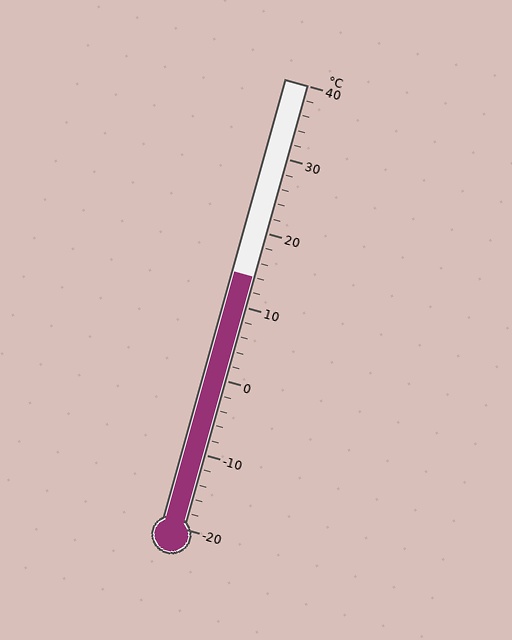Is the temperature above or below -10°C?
The temperature is above -10°C.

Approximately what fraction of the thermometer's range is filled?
The thermometer is filled to approximately 55% of its range.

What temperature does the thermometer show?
The thermometer shows approximately 14°C.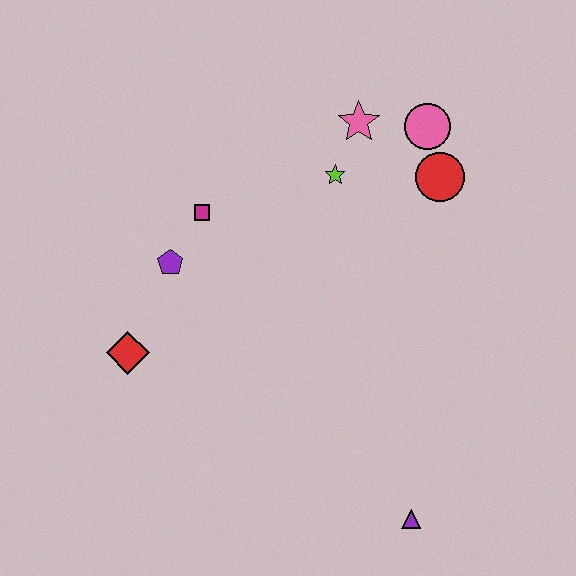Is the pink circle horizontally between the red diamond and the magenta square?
No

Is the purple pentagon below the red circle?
Yes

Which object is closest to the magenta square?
The purple pentagon is closest to the magenta square.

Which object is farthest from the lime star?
The purple triangle is farthest from the lime star.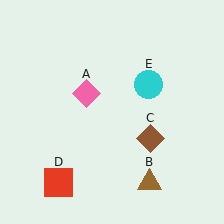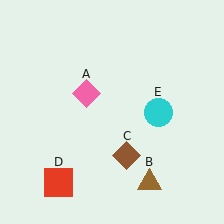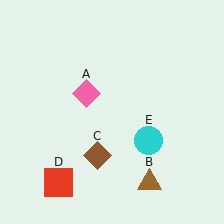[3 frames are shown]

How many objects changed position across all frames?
2 objects changed position: brown diamond (object C), cyan circle (object E).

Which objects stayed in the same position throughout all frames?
Pink diamond (object A) and brown triangle (object B) and red square (object D) remained stationary.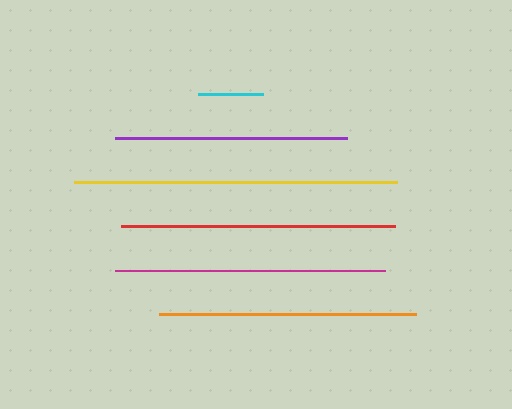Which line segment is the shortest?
The cyan line is the shortest at approximately 65 pixels.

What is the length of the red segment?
The red segment is approximately 274 pixels long.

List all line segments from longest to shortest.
From longest to shortest: yellow, red, magenta, orange, purple, cyan.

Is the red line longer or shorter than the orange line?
The red line is longer than the orange line.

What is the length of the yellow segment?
The yellow segment is approximately 323 pixels long.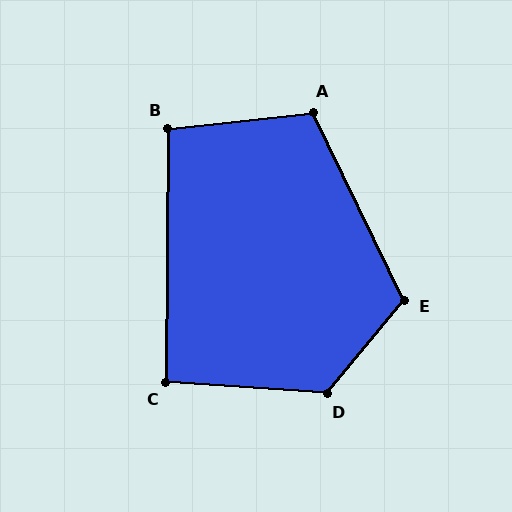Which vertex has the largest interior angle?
D, at approximately 126 degrees.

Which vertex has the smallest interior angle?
C, at approximately 94 degrees.